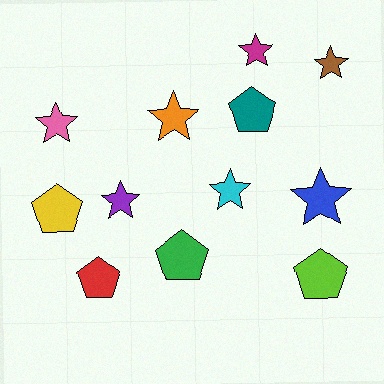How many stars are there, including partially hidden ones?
There are 7 stars.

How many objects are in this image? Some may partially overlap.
There are 12 objects.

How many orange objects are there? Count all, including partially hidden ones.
There is 1 orange object.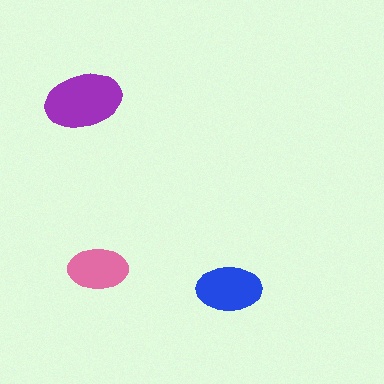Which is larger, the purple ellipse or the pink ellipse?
The purple one.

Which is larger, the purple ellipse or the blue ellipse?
The purple one.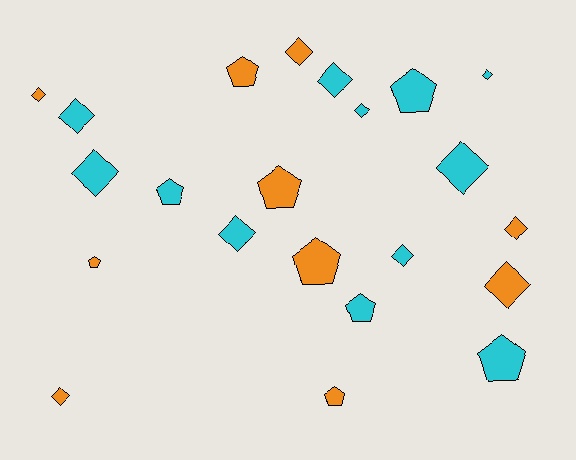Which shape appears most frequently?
Diamond, with 13 objects.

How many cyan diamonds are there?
There are 8 cyan diamonds.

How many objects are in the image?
There are 22 objects.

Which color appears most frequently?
Cyan, with 12 objects.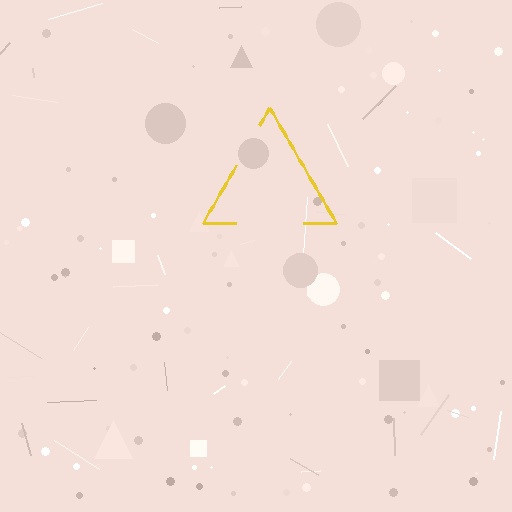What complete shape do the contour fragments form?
The contour fragments form a triangle.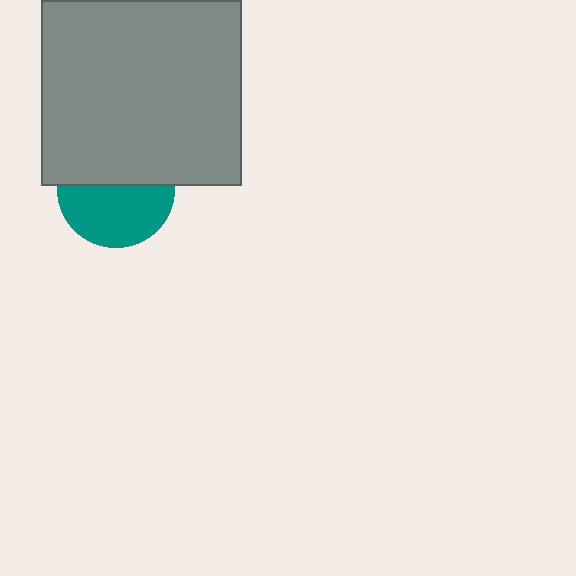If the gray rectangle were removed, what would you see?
You would see the complete teal circle.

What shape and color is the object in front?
The object in front is a gray rectangle.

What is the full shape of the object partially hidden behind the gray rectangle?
The partially hidden object is a teal circle.